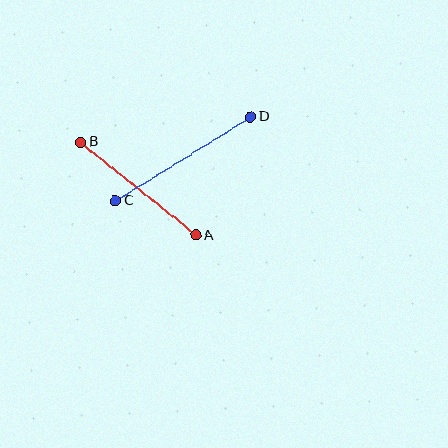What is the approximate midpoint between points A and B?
The midpoint is at approximately (138, 189) pixels.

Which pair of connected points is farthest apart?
Points C and D are farthest apart.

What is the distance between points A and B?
The distance is approximately 148 pixels.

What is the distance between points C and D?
The distance is approximately 159 pixels.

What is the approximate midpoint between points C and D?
The midpoint is at approximately (183, 159) pixels.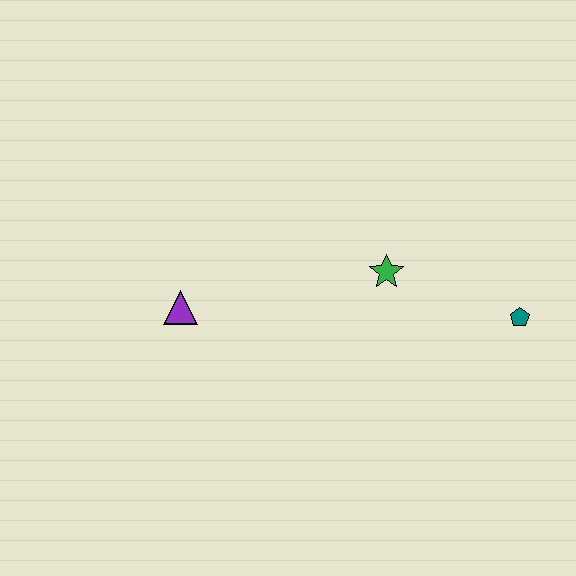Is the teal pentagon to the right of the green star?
Yes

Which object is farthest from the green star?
The purple triangle is farthest from the green star.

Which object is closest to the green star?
The teal pentagon is closest to the green star.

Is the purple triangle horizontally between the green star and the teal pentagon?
No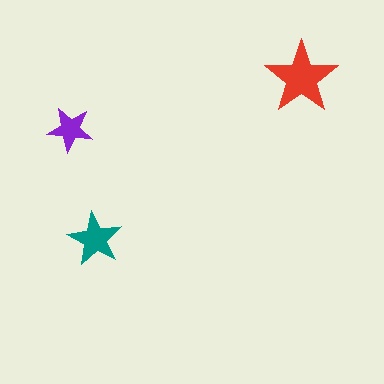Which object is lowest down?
The teal star is bottommost.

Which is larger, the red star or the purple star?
The red one.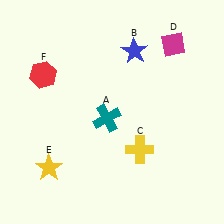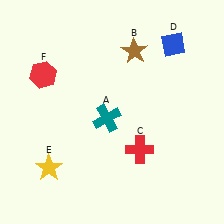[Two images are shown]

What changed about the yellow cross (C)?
In Image 1, C is yellow. In Image 2, it changed to red.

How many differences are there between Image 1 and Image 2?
There are 3 differences between the two images.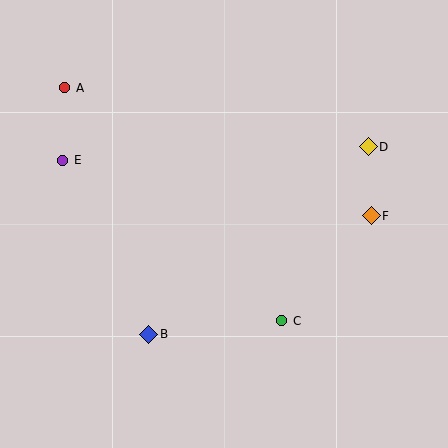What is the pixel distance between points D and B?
The distance between D and B is 289 pixels.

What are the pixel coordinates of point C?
Point C is at (282, 321).